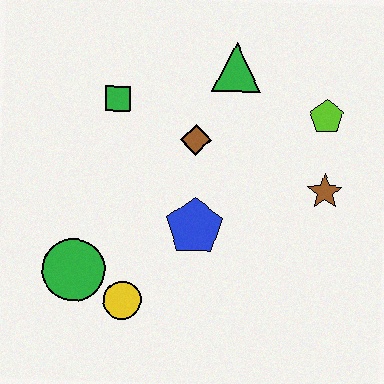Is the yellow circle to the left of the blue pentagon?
Yes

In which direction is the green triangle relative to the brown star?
The green triangle is above the brown star.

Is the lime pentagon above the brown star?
Yes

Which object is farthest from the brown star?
The green circle is farthest from the brown star.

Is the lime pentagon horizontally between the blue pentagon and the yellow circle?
No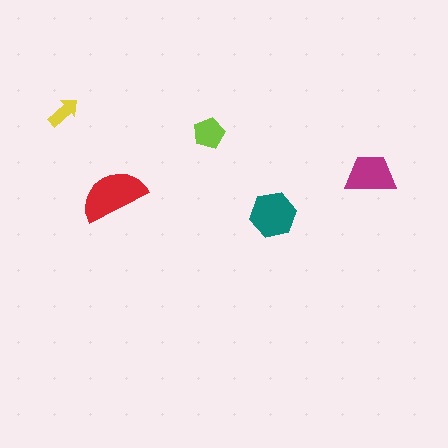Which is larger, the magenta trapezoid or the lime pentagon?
The magenta trapezoid.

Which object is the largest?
The red semicircle.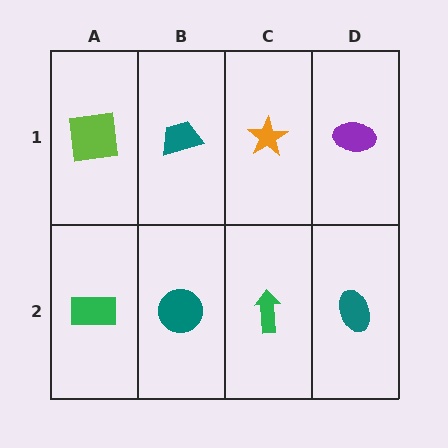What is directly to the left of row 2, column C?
A teal circle.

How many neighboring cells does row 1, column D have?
2.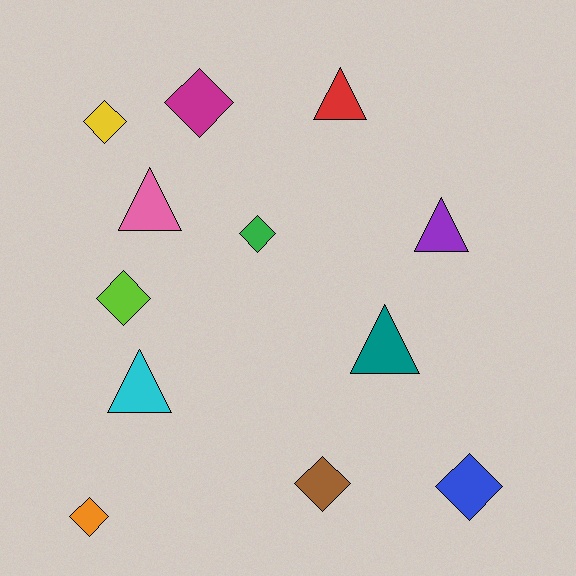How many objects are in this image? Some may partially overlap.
There are 12 objects.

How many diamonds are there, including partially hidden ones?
There are 7 diamonds.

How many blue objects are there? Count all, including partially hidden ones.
There is 1 blue object.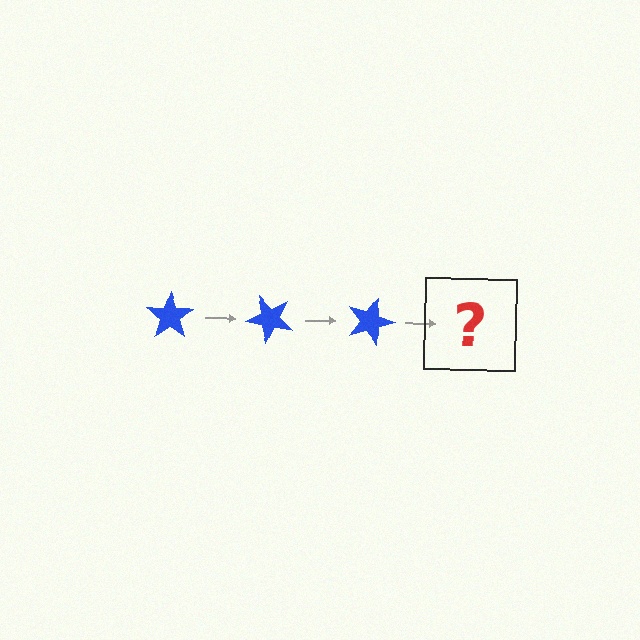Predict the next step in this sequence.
The next step is a blue star rotated 135 degrees.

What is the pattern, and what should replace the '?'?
The pattern is that the star rotates 45 degrees each step. The '?' should be a blue star rotated 135 degrees.